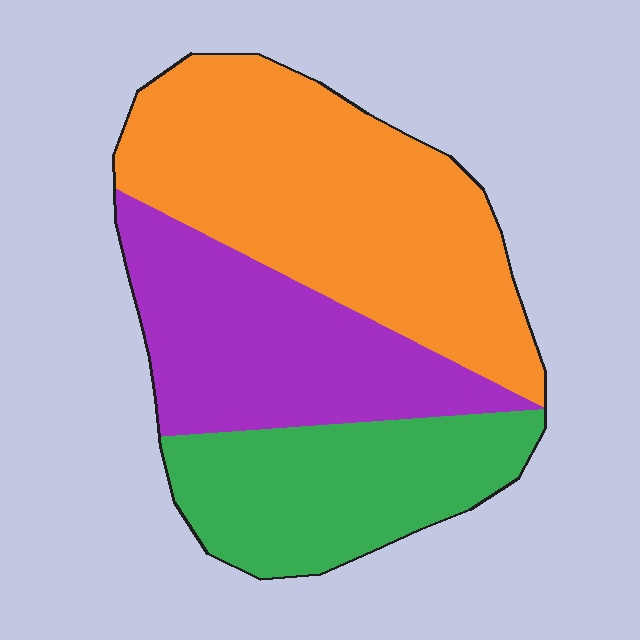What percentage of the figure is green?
Green covers 26% of the figure.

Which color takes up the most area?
Orange, at roughly 45%.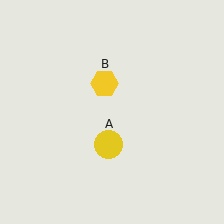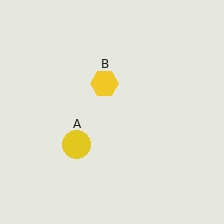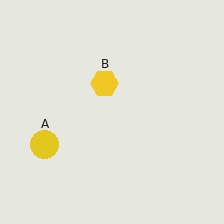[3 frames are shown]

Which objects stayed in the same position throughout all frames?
Yellow hexagon (object B) remained stationary.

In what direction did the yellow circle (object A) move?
The yellow circle (object A) moved left.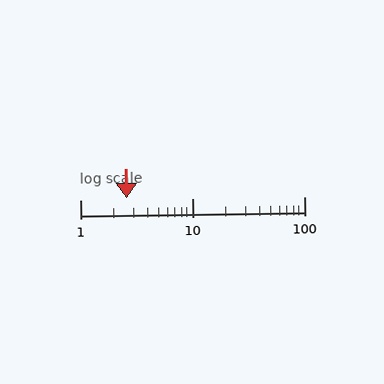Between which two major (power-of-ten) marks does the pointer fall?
The pointer is between 1 and 10.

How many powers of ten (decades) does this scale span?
The scale spans 2 decades, from 1 to 100.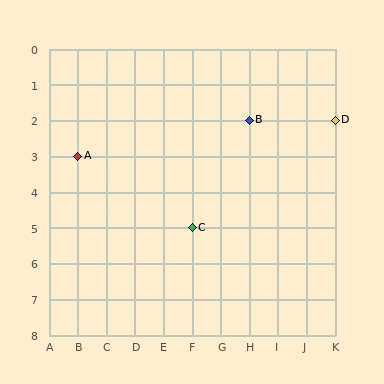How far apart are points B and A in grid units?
Points B and A are 6 columns and 1 row apart (about 6.1 grid units diagonally).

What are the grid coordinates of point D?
Point D is at grid coordinates (K, 2).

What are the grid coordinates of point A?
Point A is at grid coordinates (B, 3).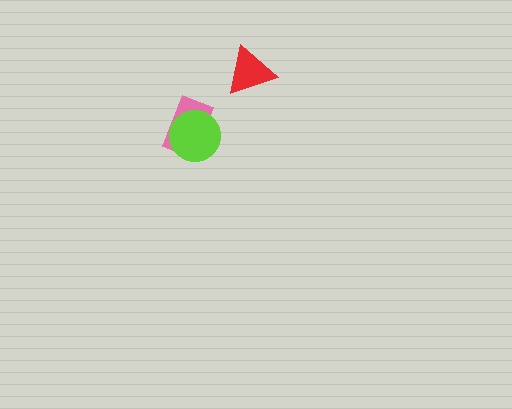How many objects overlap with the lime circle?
1 object overlaps with the lime circle.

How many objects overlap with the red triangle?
0 objects overlap with the red triangle.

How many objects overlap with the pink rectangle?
1 object overlaps with the pink rectangle.